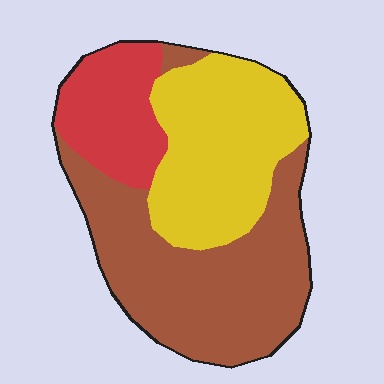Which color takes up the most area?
Brown, at roughly 45%.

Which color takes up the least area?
Red, at roughly 20%.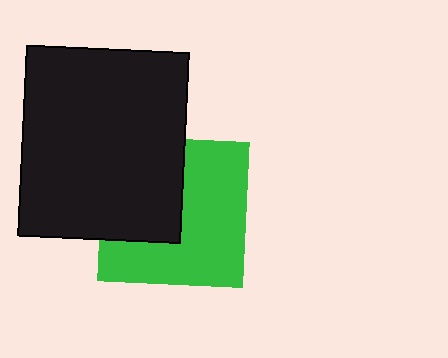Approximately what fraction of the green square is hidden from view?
Roughly 40% of the green square is hidden behind the black rectangle.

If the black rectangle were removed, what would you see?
You would see the complete green square.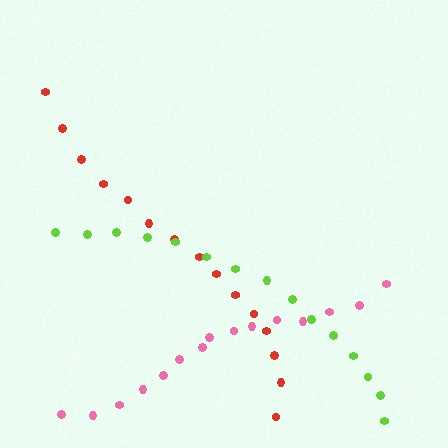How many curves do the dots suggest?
There are 3 distinct paths.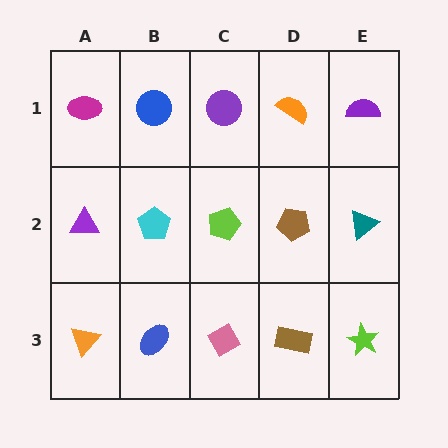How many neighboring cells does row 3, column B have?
3.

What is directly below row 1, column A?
A purple triangle.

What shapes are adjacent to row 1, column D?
A brown pentagon (row 2, column D), a purple circle (row 1, column C), a purple semicircle (row 1, column E).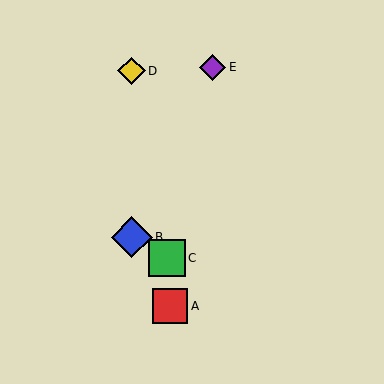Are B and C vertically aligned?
No, B is at x≈132 and C is at x≈167.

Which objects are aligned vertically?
Objects B, D are aligned vertically.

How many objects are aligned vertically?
2 objects (B, D) are aligned vertically.